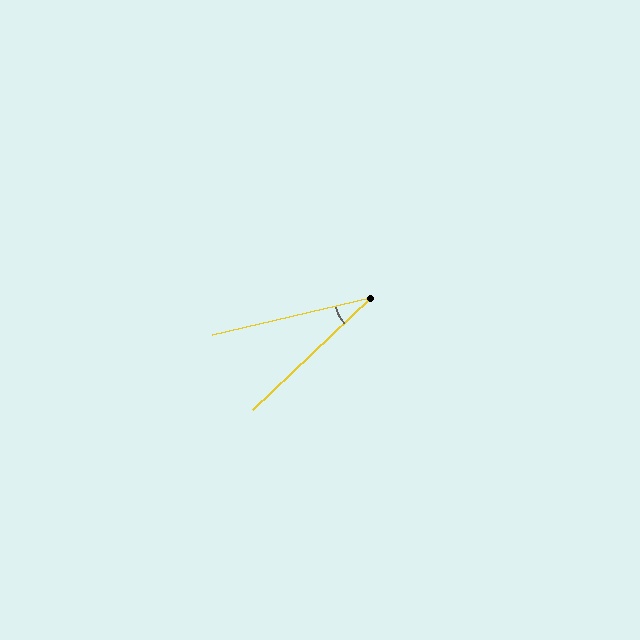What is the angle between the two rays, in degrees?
Approximately 31 degrees.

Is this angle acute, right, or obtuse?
It is acute.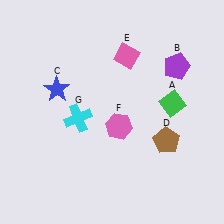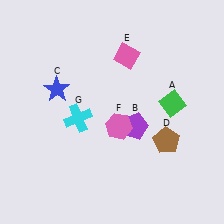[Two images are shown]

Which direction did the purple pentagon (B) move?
The purple pentagon (B) moved down.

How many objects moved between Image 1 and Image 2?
1 object moved between the two images.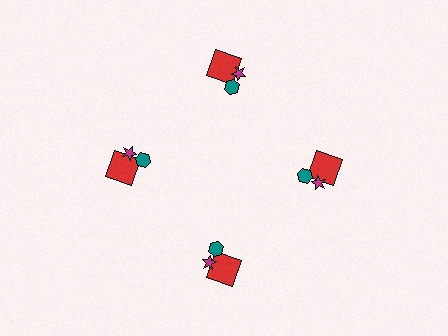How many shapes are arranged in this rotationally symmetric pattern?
There are 12 shapes, arranged in 4 groups of 3.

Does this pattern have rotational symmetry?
Yes, this pattern has 4-fold rotational symmetry. It looks the same after rotating 90 degrees around the center.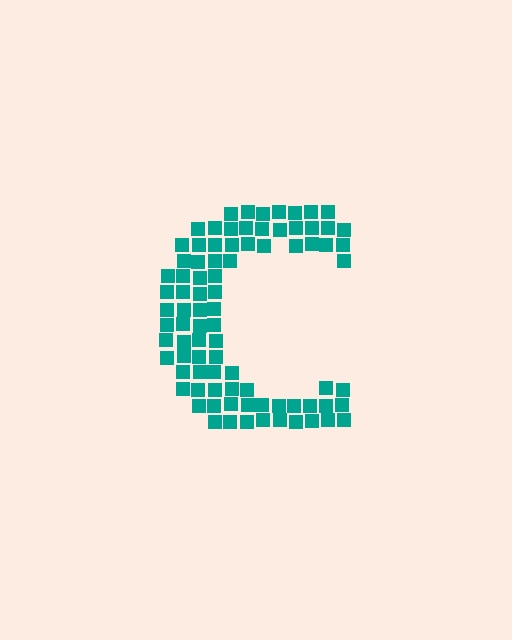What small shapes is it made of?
It is made of small squares.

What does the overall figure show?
The overall figure shows the letter C.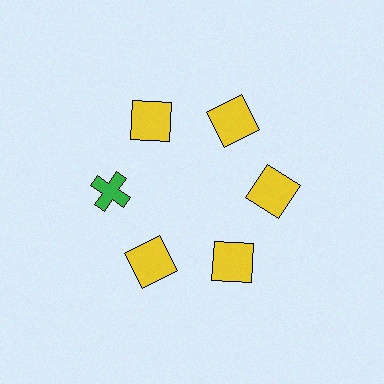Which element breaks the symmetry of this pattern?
The green cross at roughly the 9 o'clock position breaks the symmetry. All other shapes are yellow squares.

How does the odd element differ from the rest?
It differs in both color (green instead of yellow) and shape (cross instead of square).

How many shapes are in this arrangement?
There are 6 shapes arranged in a ring pattern.